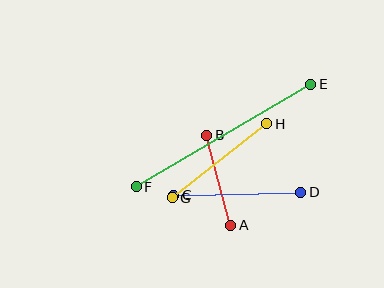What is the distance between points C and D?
The distance is approximately 127 pixels.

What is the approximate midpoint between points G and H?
The midpoint is at approximately (220, 161) pixels.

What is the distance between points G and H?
The distance is approximately 120 pixels.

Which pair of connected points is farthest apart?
Points E and F are farthest apart.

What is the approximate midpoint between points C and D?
The midpoint is at approximately (237, 194) pixels.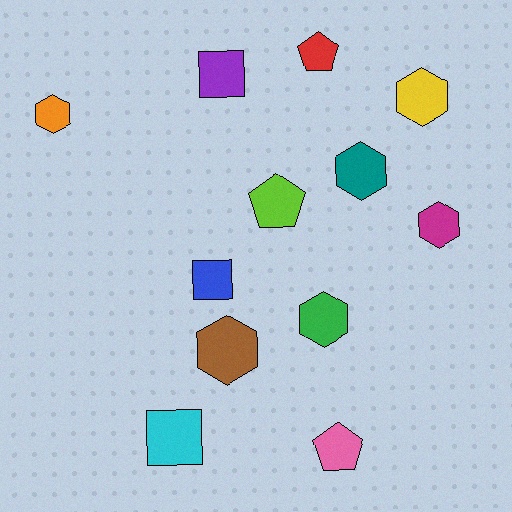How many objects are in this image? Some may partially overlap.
There are 12 objects.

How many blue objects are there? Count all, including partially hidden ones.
There is 1 blue object.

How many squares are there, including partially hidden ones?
There are 3 squares.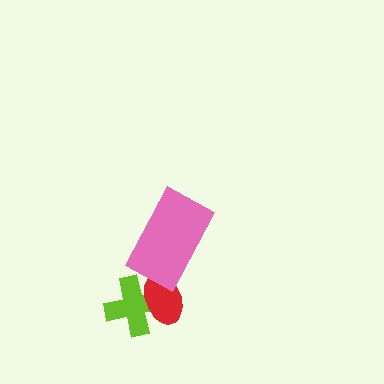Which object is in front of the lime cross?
The red ellipse is in front of the lime cross.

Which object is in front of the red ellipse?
The pink rectangle is in front of the red ellipse.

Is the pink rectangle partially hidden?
No, no other shape covers it.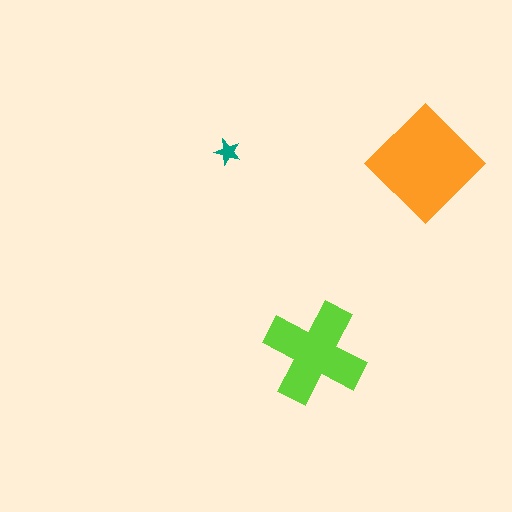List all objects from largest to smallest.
The orange diamond, the lime cross, the teal star.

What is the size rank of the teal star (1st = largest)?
3rd.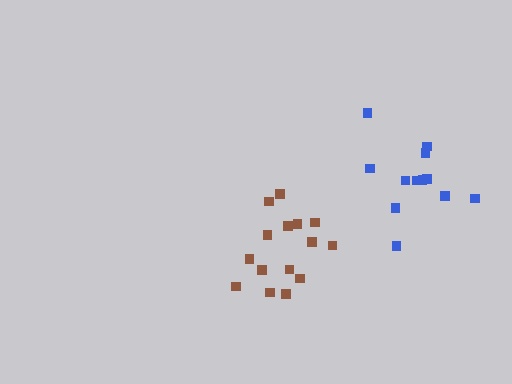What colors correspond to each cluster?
The clusters are colored: brown, blue.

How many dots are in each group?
Group 1: 15 dots, Group 2: 13 dots (28 total).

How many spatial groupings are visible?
There are 2 spatial groupings.